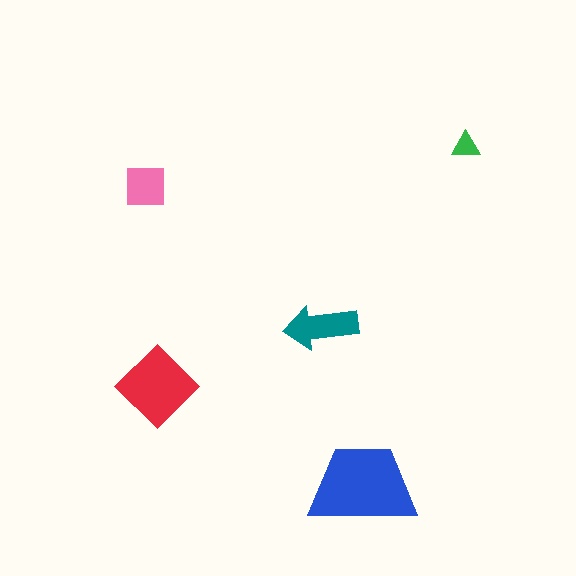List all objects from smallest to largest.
The green triangle, the pink square, the teal arrow, the red diamond, the blue trapezoid.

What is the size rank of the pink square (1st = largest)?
4th.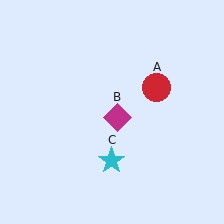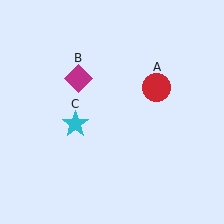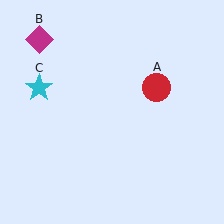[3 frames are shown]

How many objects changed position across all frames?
2 objects changed position: magenta diamond (object B), cyan star (object C).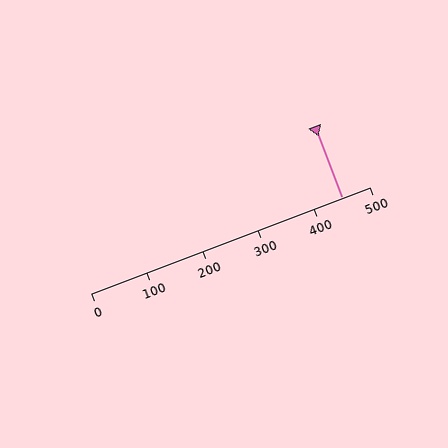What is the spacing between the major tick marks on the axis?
The major ticks are spaced 100 apart.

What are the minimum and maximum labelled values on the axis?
The axis runs from 0 to 500.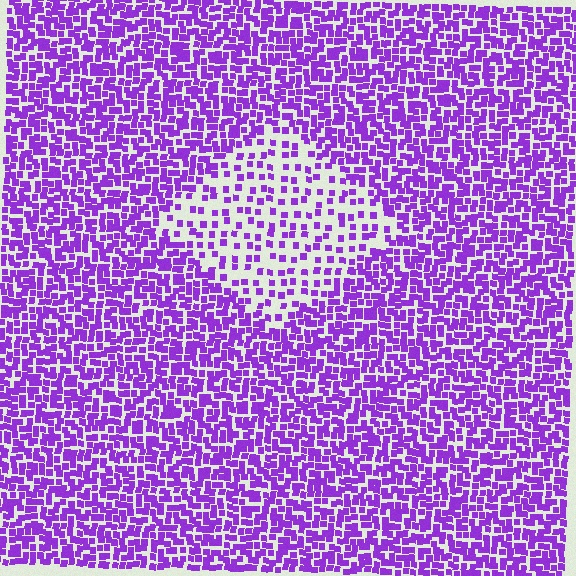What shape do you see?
I see a diamond.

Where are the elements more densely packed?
The elements are more densely packed outside the diamond boundary.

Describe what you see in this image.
The image contains small purple elements arranged at two different densities. A diamond-shaped region is visible where the elements are less densely packed than the surrounding area.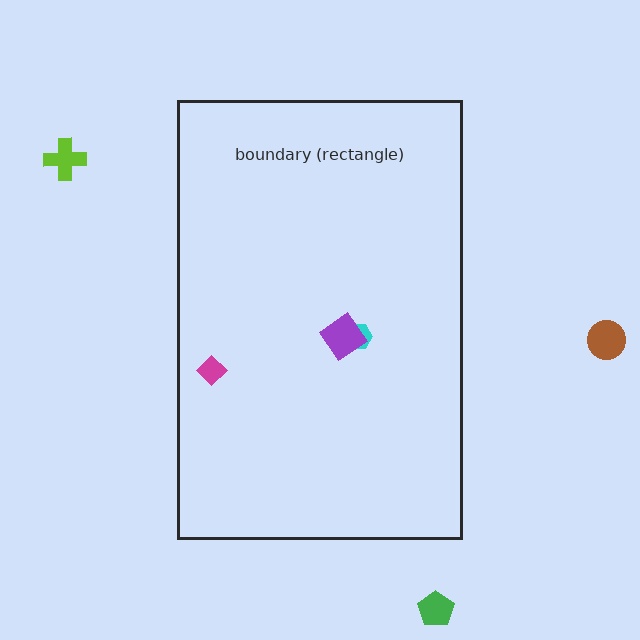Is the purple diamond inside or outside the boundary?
Inside.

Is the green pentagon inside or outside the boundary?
Outside.